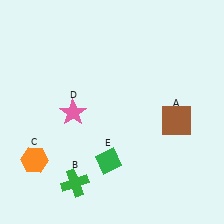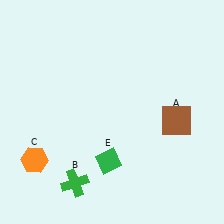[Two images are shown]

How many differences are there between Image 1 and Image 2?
There is 1 difference between the two images.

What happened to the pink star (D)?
The pink star (D) was removed in Image 2. It was in the bottom-left area of Image 1.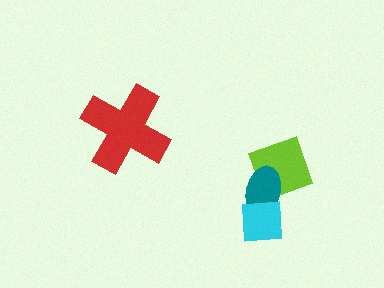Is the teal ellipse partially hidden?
Yes, it is partially covered by another shape.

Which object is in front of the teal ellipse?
The cyan square is in front of the teal ellipse.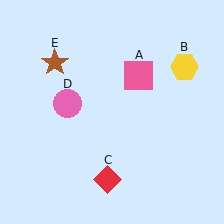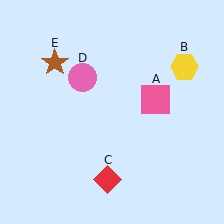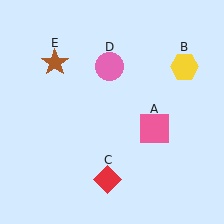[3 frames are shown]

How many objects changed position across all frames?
2 objects changed position: pink square (object A), pink circle (object D).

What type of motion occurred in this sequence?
The pink square (object A), pink circle (object D) rotated clockwise around the center of the scene.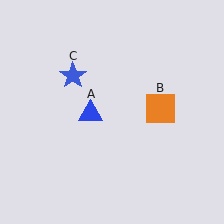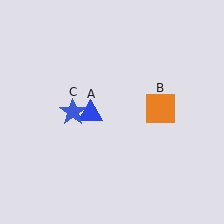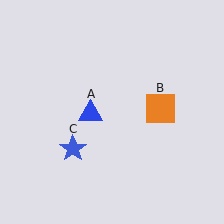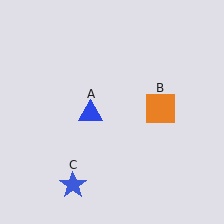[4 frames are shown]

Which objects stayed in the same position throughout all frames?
Blue triangle (object A) and orange square (object B) remained stationary.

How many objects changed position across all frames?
1 object changed position: blue star (object C).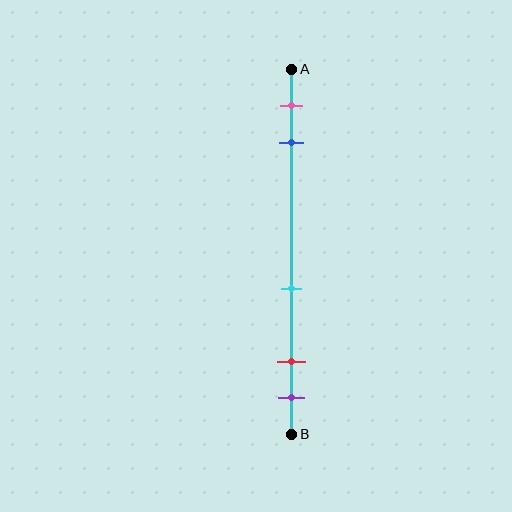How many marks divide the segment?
There are 5 marks dividing the segment.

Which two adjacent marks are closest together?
The red and purple marks are the closest adjacent pair.